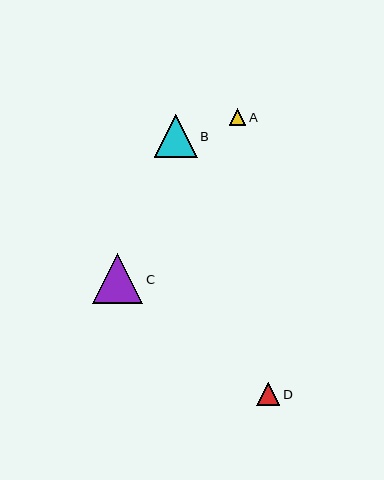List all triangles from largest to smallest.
From largest to smallest: C, B, D, A.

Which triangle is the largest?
Triangle C is the largest with a size of approximately 50 pixels.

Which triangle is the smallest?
Triangle A is the smallest with a size of approximately 16 pixels.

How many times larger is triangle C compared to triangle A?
Triangle C is approximately 3.1 times the size of triangle A.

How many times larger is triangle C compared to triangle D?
Triangle C is approximately 2.2 times the size of triangle D.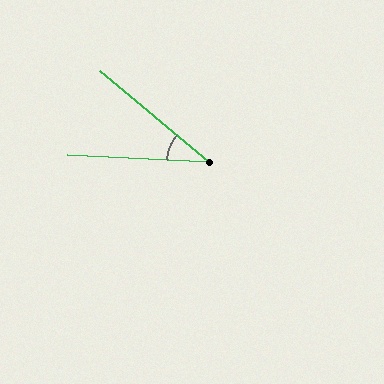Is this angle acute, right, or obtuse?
It is acute.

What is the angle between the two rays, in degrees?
Approximately 37 degrees.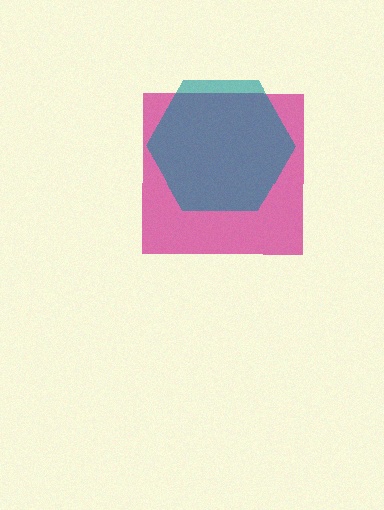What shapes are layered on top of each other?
The layered shapes are: a magenta square, a teal hexagon.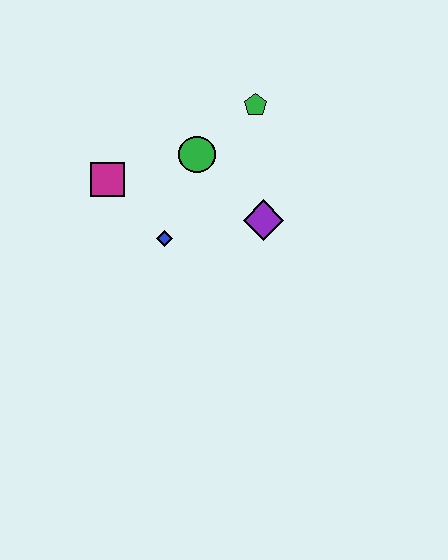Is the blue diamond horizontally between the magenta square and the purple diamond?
Yes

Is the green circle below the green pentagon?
Yes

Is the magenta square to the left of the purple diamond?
Yes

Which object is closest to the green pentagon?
The green circle is closest to the green pentagon.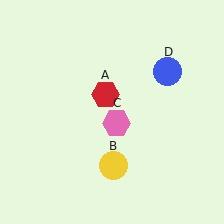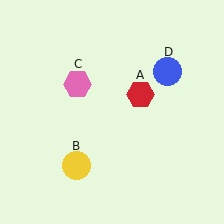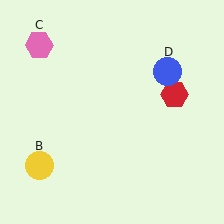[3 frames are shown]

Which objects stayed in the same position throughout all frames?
Blue circle (object D) remained stationary.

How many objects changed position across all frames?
3 objects changed position: red hexagon (object A), yellow circle (object B), pink hexagon (object C).